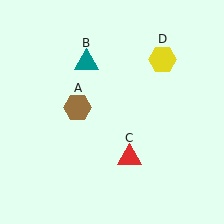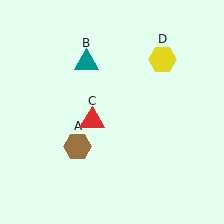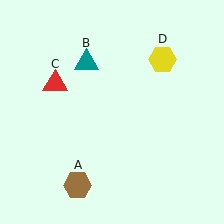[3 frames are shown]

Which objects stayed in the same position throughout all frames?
Teal triangle (object B) and yellow hexagon (object D) remained stationary.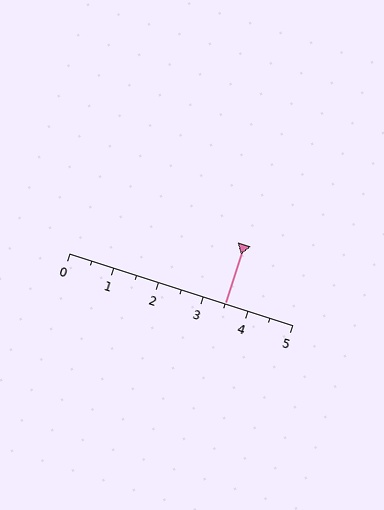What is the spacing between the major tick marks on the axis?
The major ticks are spaced 1 apart.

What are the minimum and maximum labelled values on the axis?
The axis runs from 0 to 5.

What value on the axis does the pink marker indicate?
The marker indicates approximately 3.5.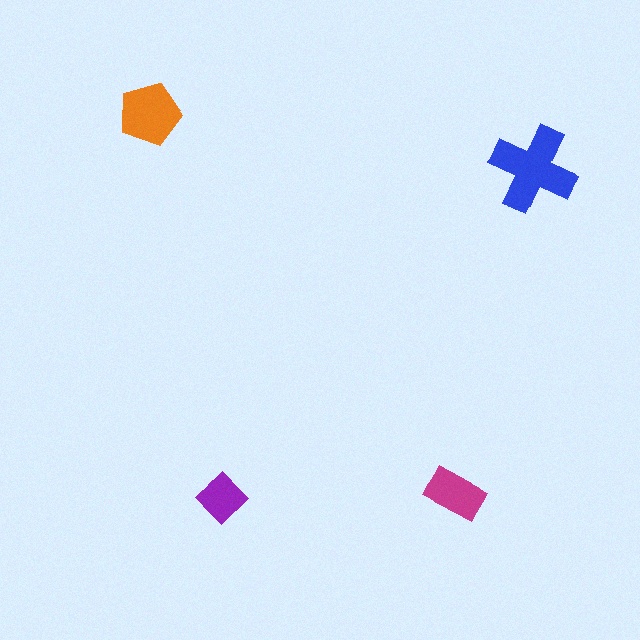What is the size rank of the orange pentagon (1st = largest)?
2nd.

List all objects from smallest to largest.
The purple diamond, the magenta rectangle, the orange pentagon, the blue cross.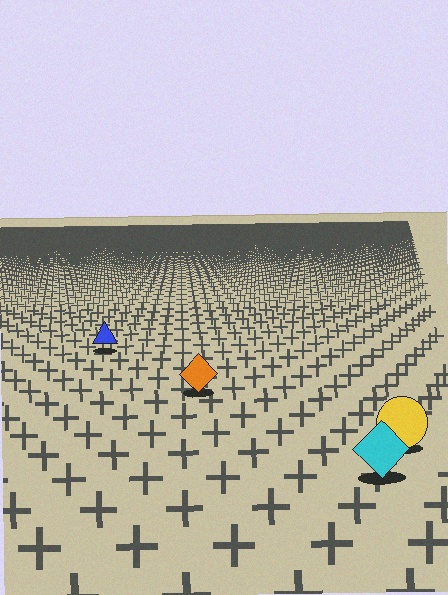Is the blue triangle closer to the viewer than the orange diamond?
No. The orange diamond is closer — you can tell from the texture gradient: the ground texture is coarser near it.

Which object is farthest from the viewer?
The blue triangle is farthest from the viewer. It appears smaller and the ground texture around it is denser.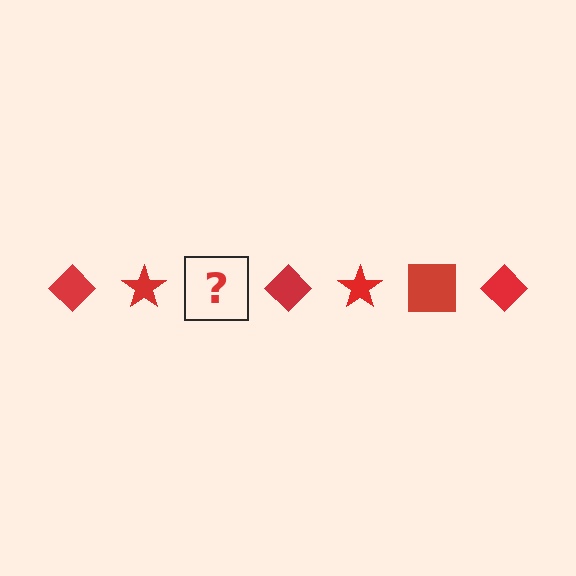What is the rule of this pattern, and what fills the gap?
The rule is that the pattern cycles through diamond, star, square shapes in red. The gap should be filled with a red square.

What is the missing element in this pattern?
The missing element is a red square.